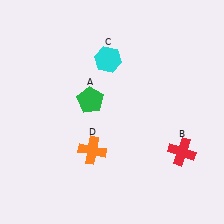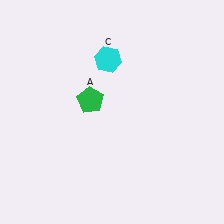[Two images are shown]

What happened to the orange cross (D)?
The orange cross (D) was removed in Image 2. It was in the bottom-left area of Image 1.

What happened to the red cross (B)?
The red cross (B) was removed in Image 2. It was in the bottom-right area of Image 1.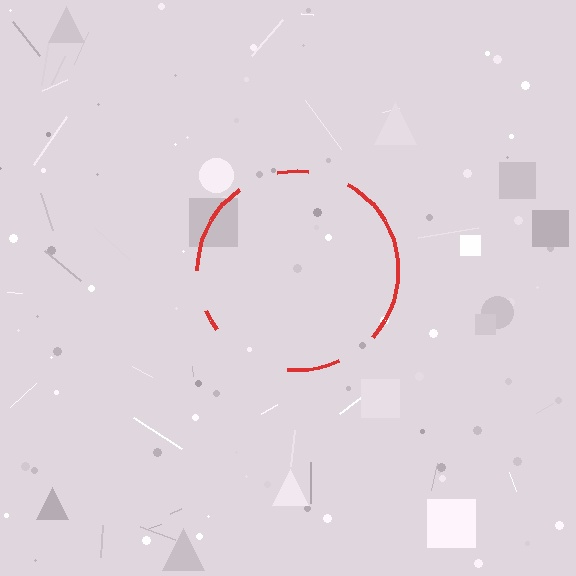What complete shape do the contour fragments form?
The contour fragments form a circle.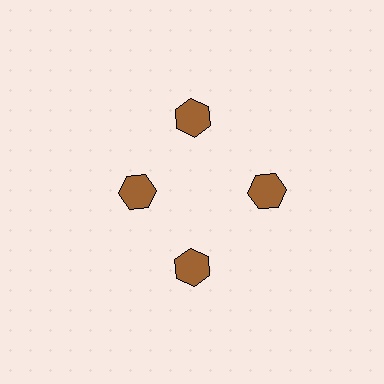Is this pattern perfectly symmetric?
No. The 4 brown hexagons are arranged in a ring, but one element near the 9 o'clock position is pulled inward toward the center, breaking the 4-fold rotational symmetry.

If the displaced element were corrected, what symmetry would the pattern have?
It would have 4-fold rotational symmetry — the pattern would map onto itself every 90 degrees.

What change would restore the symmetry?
The symmetry would be restored by moving it outward, back onto the ring so that all 4 hexagons sit at equal angles and equal distance from the center.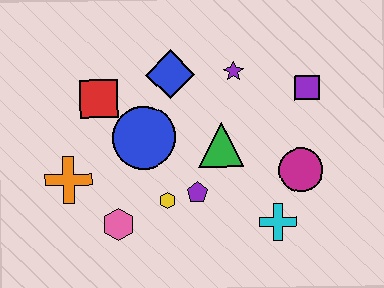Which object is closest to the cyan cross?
The magenta circle is closest to the cyan cross.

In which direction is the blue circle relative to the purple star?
The blue circle is to the left of the purple star.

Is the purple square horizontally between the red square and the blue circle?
No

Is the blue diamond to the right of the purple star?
No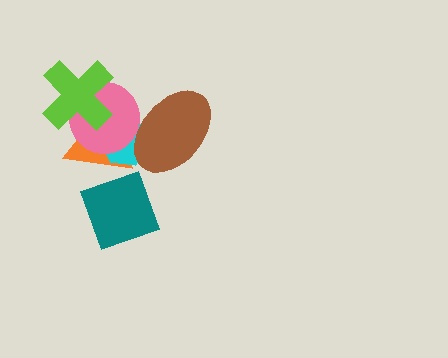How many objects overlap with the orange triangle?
4 objects overlap with the orange triangle.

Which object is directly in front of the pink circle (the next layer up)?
The lime cross is directly in front of the pink circle.